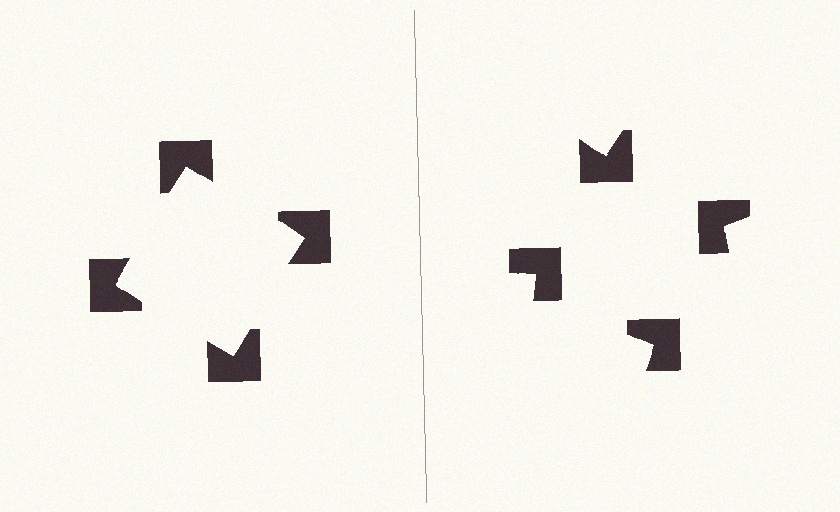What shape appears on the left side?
An illusory square.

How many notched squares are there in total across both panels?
8 — 4 on each side.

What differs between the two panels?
The notched squares are positioned identically on both sides; only the wedge orientations differ. On the left they align to a square; on the right they are misaligned.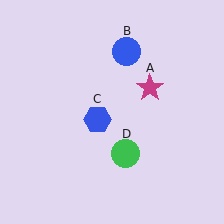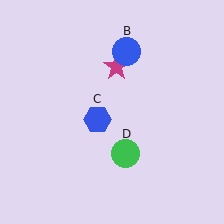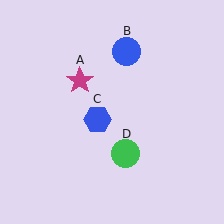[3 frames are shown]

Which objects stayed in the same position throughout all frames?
Blue circle (object B) and blue hexagon (object C) and green circle (object D) remained stationary.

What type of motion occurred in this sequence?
The magenta star (object A) rotated counterclockwise around the center of the scene.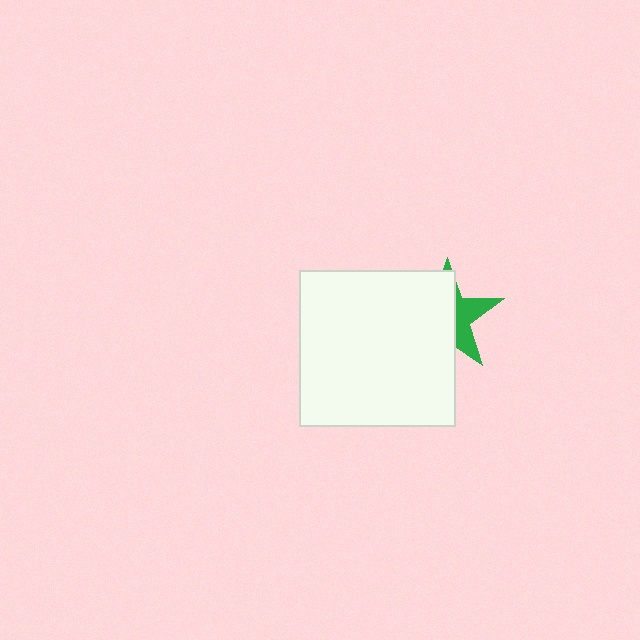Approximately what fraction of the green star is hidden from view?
Roughly 63% of the green star is hidden behind the white square.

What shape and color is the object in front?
The object in front is a white square.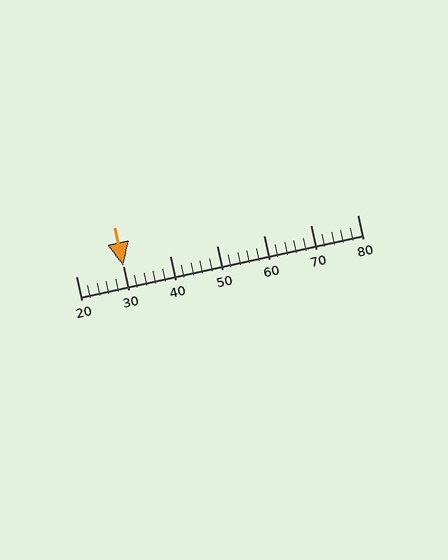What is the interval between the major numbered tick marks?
The major tick marks are spaced 10 units apart.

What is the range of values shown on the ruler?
The ruler shows values from 20 to 80.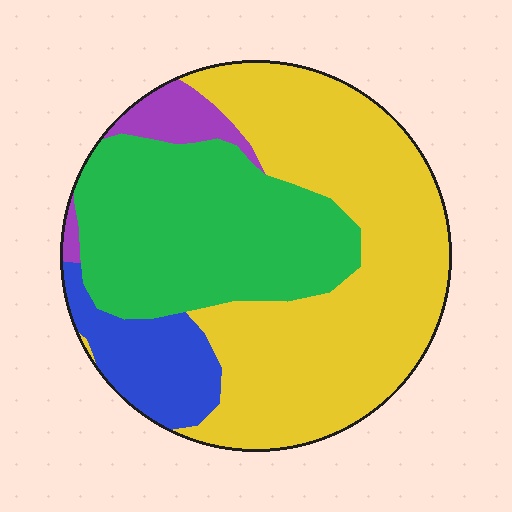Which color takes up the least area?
Purple, at roughly 5%.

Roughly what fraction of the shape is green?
Green covers about 35% of the shape.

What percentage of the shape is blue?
Blue takes up about one tenth (1/10) of the shape.